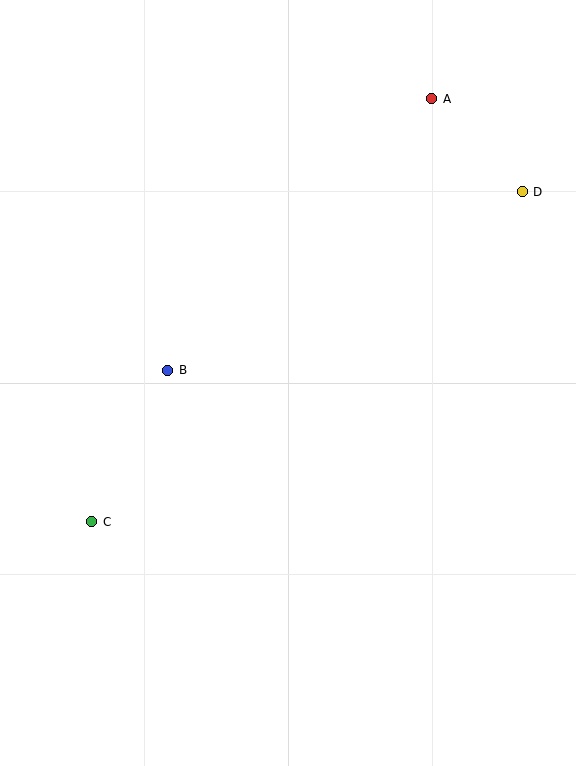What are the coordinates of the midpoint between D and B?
The midpoint between D and B is at (345, 281).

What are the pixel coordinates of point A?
Point A is at (432, 99).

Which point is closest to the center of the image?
Point B at (168, 370) is closest to the center.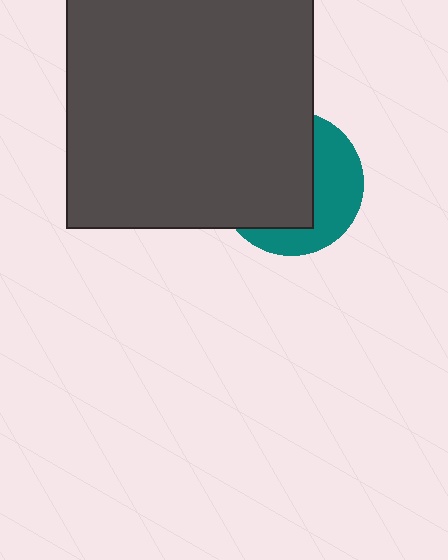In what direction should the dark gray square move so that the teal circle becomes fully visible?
The dark gray square should move left. That is the shortest direction to clear the overlap and leave the teal circle fully visible.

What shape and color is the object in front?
The object in front is a dark gray square.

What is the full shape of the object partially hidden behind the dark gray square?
The partially hidden object is a teal circle.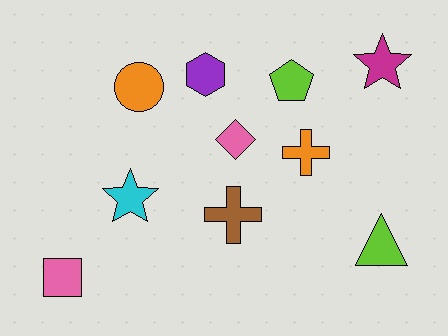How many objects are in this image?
There are 10 objects.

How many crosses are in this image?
There are 2 crosses.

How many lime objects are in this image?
There are 2 lime objects.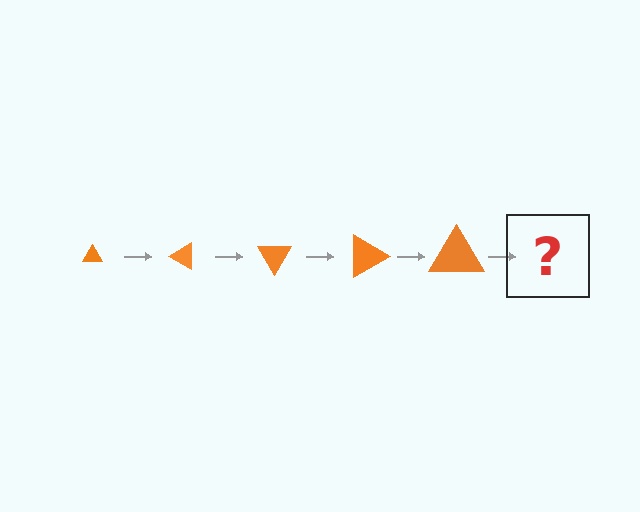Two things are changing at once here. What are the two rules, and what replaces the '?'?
The two rules are that the triangle grows larger each step and it rotates 30 degrees each step. The '?' should be a triangle, larger than the previous one and rotated 150 degrees from the start.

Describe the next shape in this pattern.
It should be a triangle, larger than the previous one and rotated 150 degrees from the start.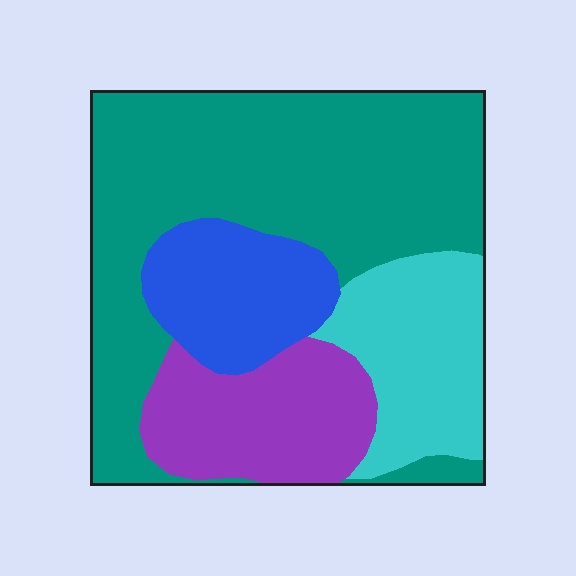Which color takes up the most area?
Teal, at roughly 50%.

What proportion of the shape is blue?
Blue covers around 15% of the shape.